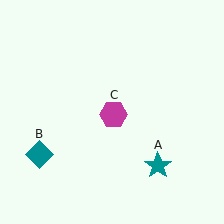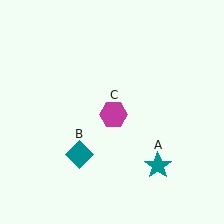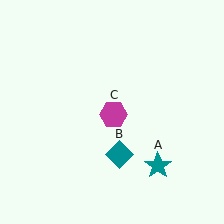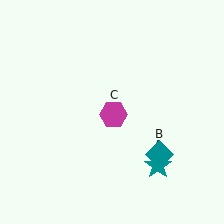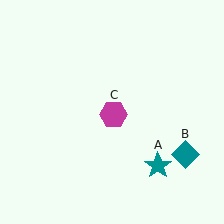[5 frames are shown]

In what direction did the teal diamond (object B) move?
The teal diamond (object B) moved right.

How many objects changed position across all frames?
1 object changed position: teal diamond (object B).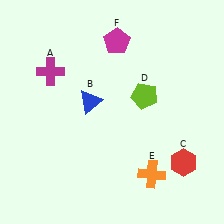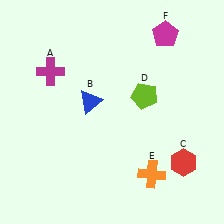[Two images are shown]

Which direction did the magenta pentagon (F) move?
The magenta pentagon (F) moved right.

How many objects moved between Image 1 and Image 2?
1 object moved between the two images.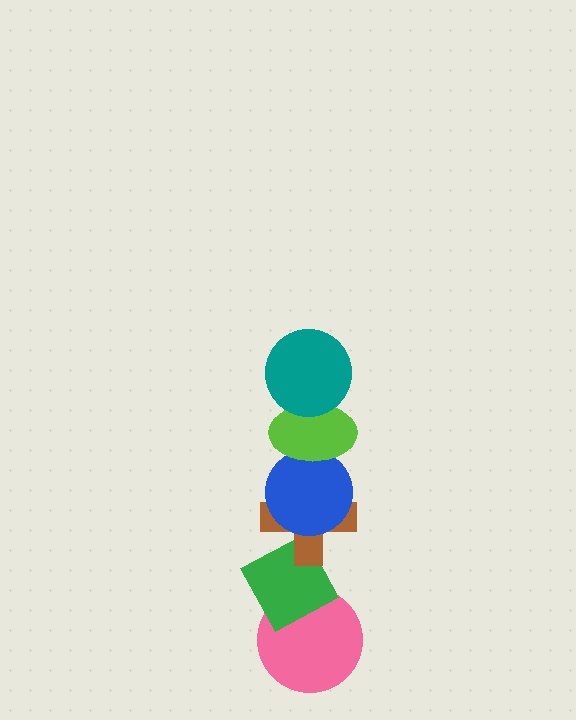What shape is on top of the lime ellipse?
The teal circle is on top of the lime ellipse.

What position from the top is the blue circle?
The blue circle is 3rd from the top.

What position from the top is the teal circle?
The teal circle is 1st from the top.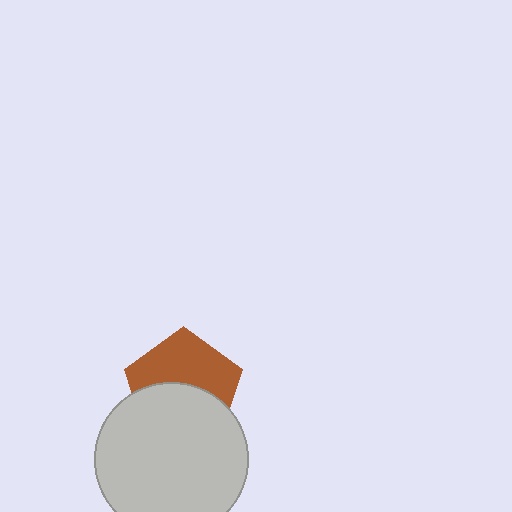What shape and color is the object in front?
The object in front is a light gray circle.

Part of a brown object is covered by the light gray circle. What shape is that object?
It is a pentagon.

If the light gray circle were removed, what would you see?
You would see the complete brown pentagon.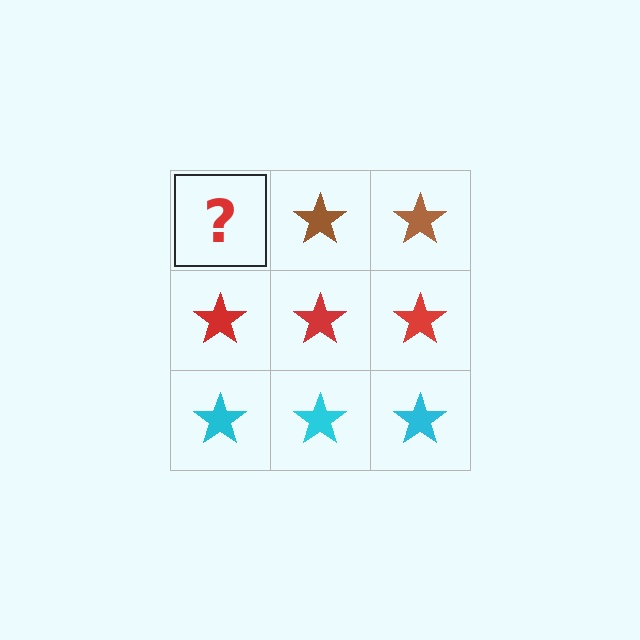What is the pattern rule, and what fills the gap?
The rule is that each row has a consistent color. The gap should be filled with a brown star.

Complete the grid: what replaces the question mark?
The question mark should be replaced with a brown star.